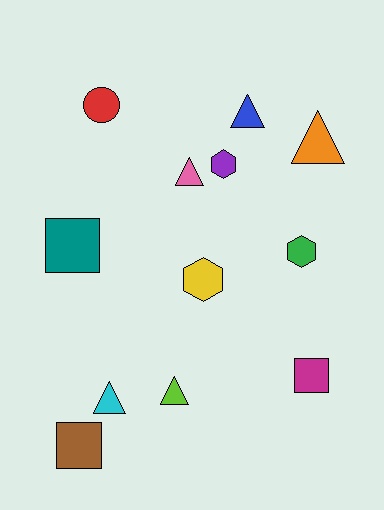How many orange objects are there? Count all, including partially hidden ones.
There is 1 orange object.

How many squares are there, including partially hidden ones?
There are 3 squares.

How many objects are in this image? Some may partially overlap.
There are 12 objects.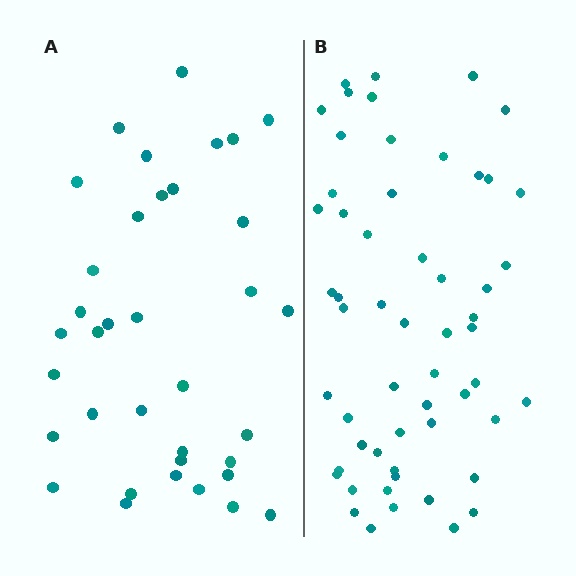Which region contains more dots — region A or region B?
Region B (the right region) has more dots.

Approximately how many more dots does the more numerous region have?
Region B has approximately 20 more dots than region A.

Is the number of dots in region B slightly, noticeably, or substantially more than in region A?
Region B has substantially more. The ratio is roughly 1.6 to 1.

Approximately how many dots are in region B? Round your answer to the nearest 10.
About 60 dots. (The exact count is 56, which rounds to 60.)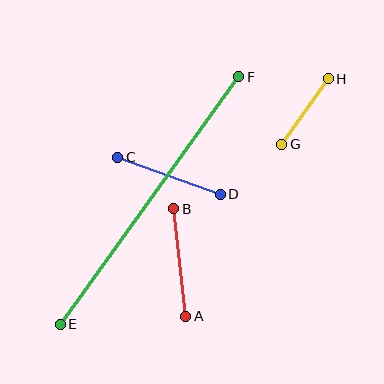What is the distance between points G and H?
The distance is approximately 80 pixels.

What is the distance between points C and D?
The distance is approximately 109 pixels.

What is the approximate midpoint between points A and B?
The midpoint is at approximately (180, 263) pixels.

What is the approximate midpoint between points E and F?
The midpoint is at approximately (150, 201) pixels.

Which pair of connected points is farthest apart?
Points E and F are farthest apart.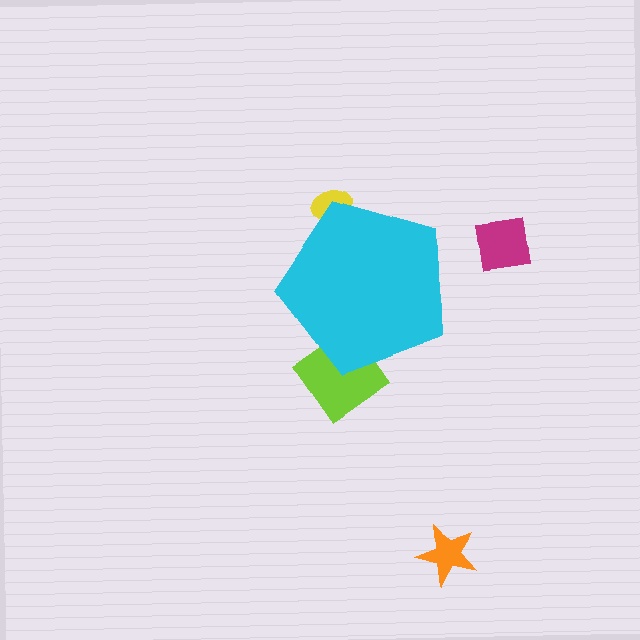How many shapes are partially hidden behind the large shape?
2 shapes are partially hidden.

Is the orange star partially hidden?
No, the orange star is fully visible.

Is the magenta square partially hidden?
No, the magenta square is fully visible.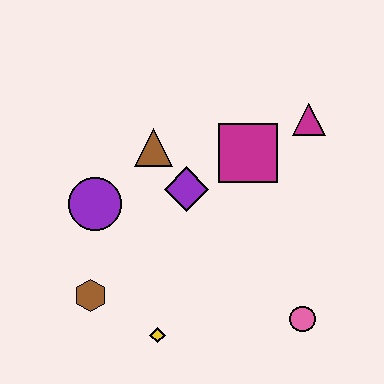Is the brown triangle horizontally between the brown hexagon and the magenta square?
Yes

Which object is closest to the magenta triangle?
The magenta square is closest to the magenta triangle.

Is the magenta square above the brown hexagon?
Yes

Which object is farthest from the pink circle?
The purple circle is farthest from the pink circle.